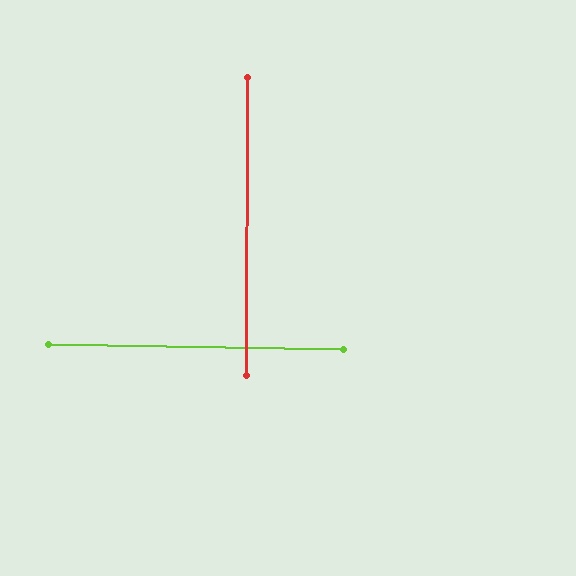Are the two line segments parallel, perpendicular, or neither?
Perpendicular — they meet at approximately 89°.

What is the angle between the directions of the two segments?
Approximately 89 degrees.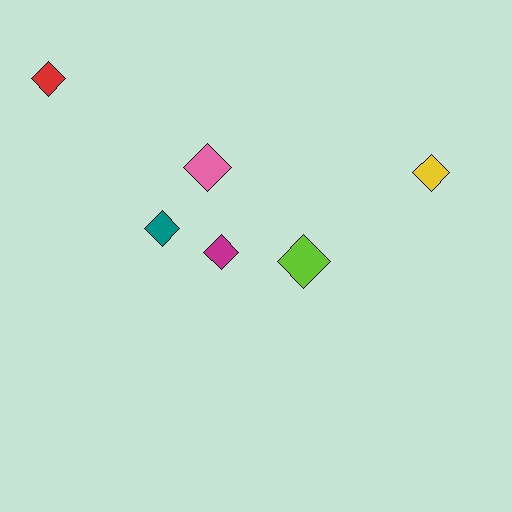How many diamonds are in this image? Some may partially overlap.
There are 6 diamonds.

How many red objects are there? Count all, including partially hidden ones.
There is 1 red object.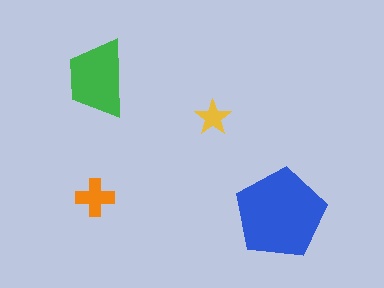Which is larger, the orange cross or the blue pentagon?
The blue pentagon.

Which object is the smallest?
The yellow star.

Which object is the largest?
The blue pentagon.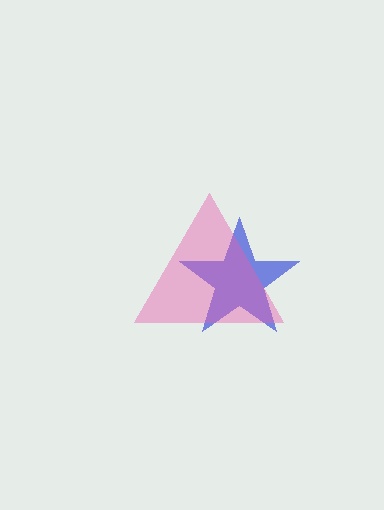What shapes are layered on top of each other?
The layered shapes are: a blue star, a pink triangle.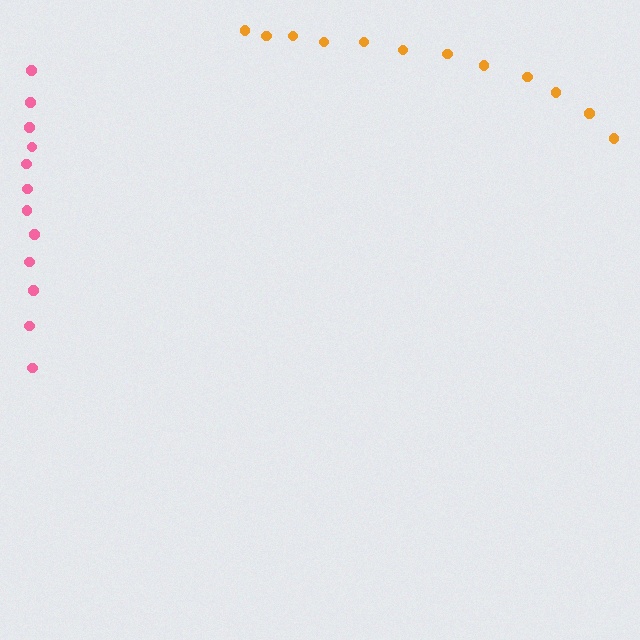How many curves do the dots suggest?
There are 2 distinct paths.